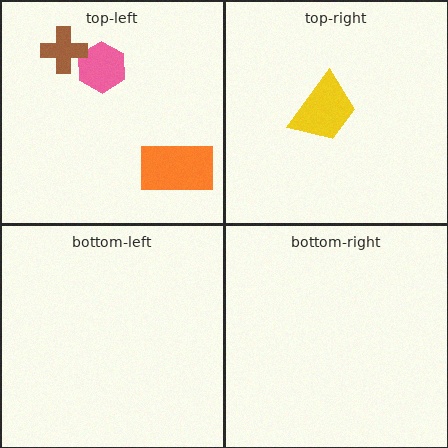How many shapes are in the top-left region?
3.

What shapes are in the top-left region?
The pink hexagon, the orange rectangle, the brown cross.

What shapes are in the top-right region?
The yellow trapezoid.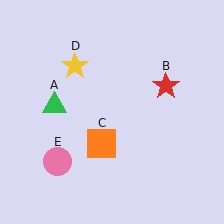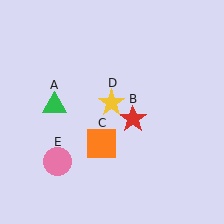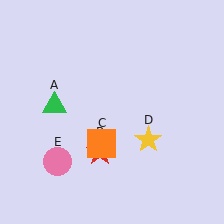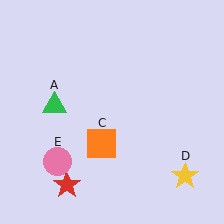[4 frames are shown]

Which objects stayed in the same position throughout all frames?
Green triangle (object A) and orange square (object C) and pink circle (object E) remained stationary.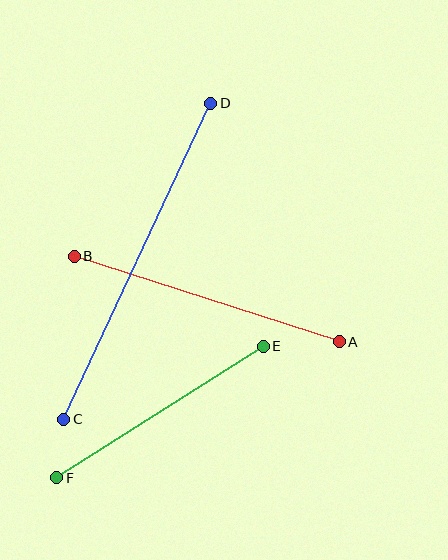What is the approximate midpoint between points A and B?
The midpoint is at approximately (207, 299) pixels.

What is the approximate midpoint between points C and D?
The midpoint is at approximately (137, 261) pixels.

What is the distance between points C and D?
The distance is approximately 348 pixels.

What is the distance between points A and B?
The distance is approximately 278 pixels.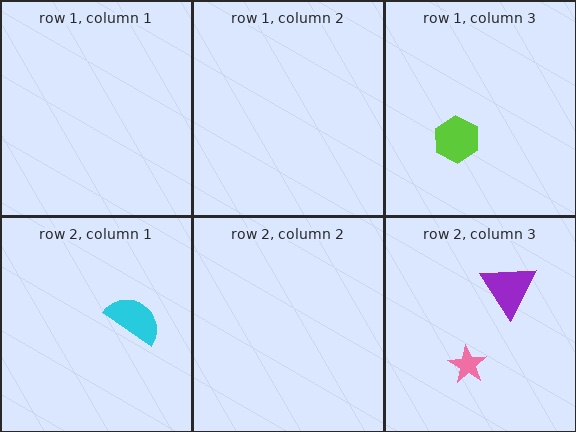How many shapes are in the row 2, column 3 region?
2.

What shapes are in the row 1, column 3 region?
The lime hexagon.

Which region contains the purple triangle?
The row 2, column 3 region.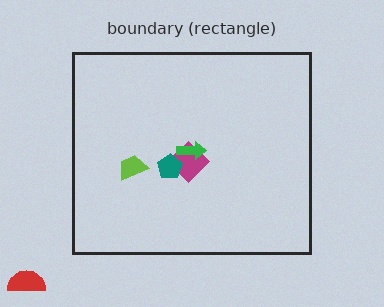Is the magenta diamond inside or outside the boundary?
Inside.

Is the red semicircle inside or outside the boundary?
Outside.